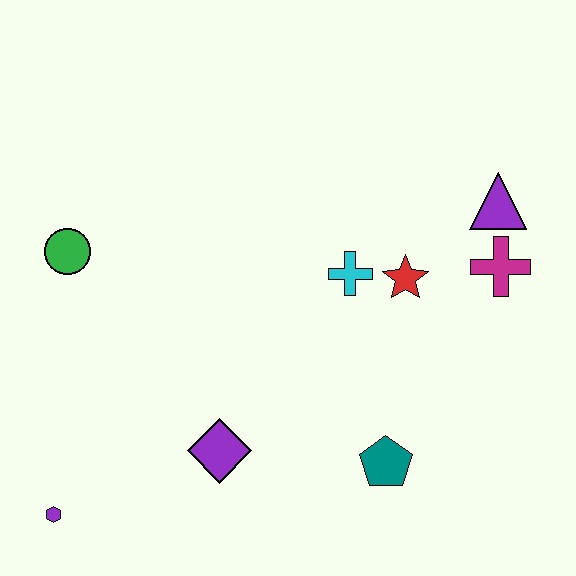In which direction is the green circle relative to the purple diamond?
The green circle is above the purple diamond.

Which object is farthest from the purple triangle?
The purple hexagon is farthest from the purple triangle.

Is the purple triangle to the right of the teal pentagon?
Yes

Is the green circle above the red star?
Yes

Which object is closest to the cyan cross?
The red star is closest to the cyan cross.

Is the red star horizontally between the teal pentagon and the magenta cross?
Yes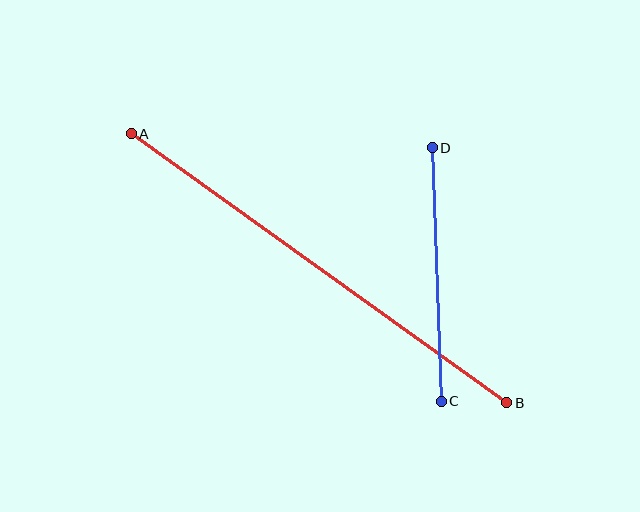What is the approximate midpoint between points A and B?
The midpoint is at approximately (319, 268) pixels.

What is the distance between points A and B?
The distance is approximately 462 pixels.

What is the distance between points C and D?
The distance is approximately 253 pixels.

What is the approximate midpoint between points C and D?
The midpoint is at approximately (437, 274) pixels.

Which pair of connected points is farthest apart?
Points A and B are farthest apart.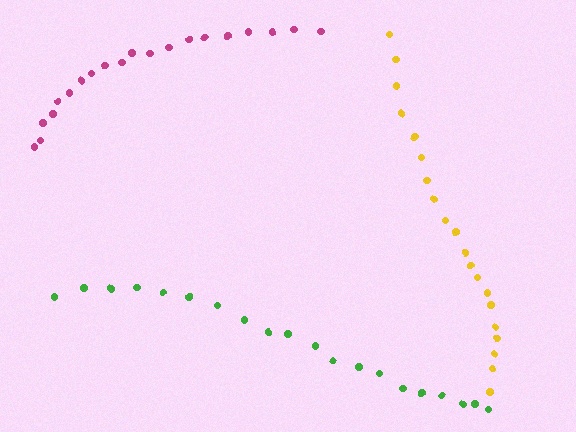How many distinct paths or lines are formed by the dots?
There are 3 distinct paths.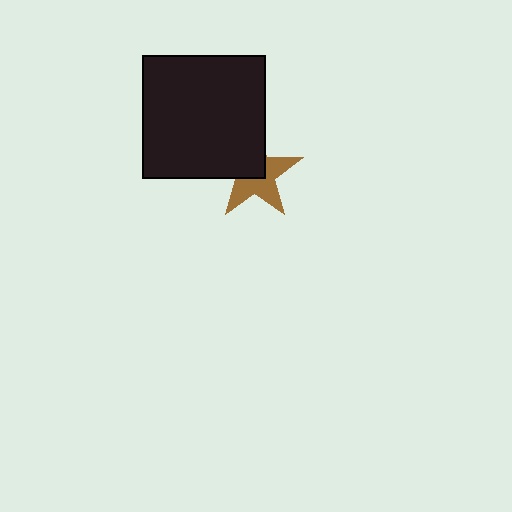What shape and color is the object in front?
The object in front is a black square.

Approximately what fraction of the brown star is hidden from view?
Roughly 46% of the brown star is hidden behind the black square.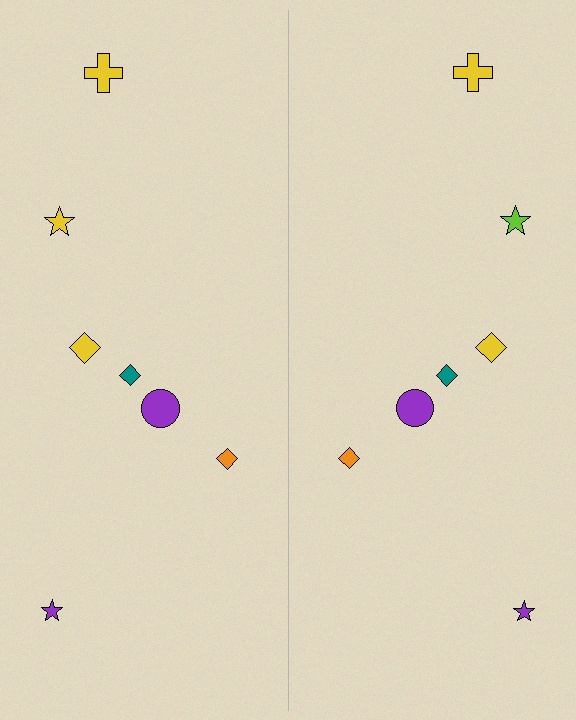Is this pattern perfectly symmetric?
No, the pattern is not perfectly symmetric. The lime star on the right side breaks the symmetry — its mirror counterpart is yellow.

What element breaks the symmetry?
The lime star on the right side breaks the symmetry — its mirror counterpart is yellow.